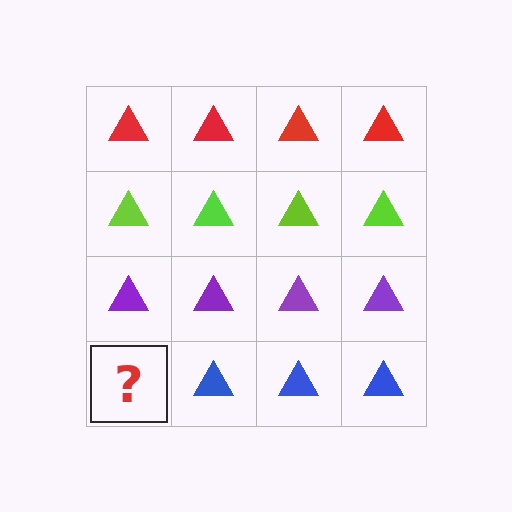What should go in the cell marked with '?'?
The missing cell should contain a blue triangle.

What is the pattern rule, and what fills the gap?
The rule is that each row has a consistent color. The gap should be filled with a blue triangle.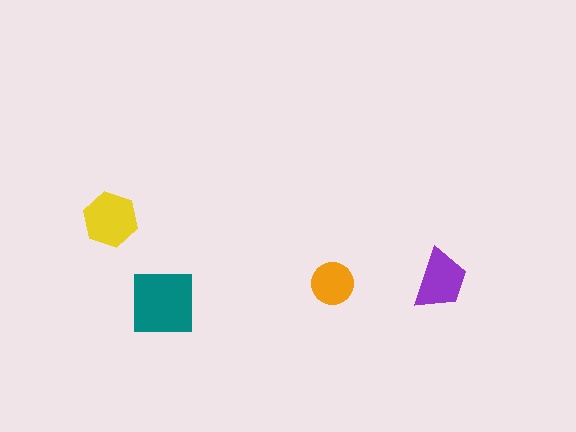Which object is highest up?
The yellow hexagon is topmost.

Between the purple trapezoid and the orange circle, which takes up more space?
The purple trapezoid.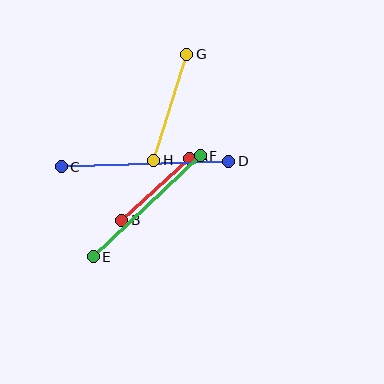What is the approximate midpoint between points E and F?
The midpoint is at approximately (147, 206) pixels.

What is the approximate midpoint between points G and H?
The midpoint is at approximately (170, 107) pixels.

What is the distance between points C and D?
The distance is approximately 168 pixels.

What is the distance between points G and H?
The distance is approximately 111 pixels.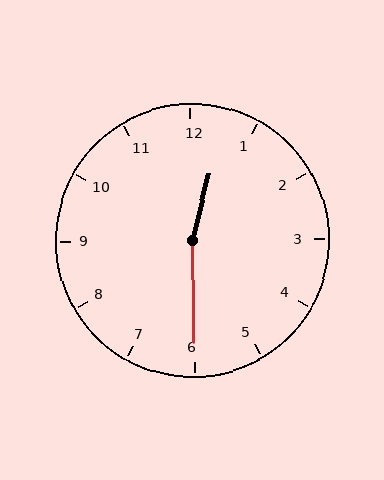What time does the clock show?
12:30.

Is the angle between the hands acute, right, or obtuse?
It is obtuse.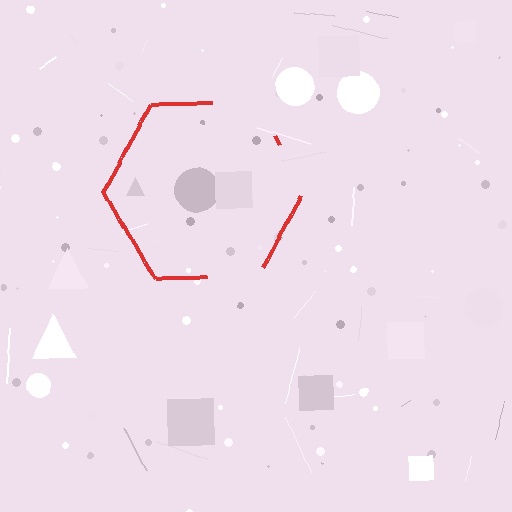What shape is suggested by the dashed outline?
The dashed outline suggests a hexagon.